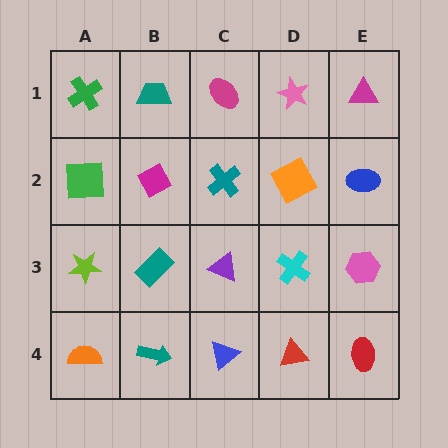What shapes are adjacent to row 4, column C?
A purple triangle (row 3, column C), a teal arrow (row 4, column B), a red triangle (row 4, column D).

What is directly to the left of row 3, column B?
A lime star.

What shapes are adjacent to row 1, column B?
A magenta diamond (row 2, column B), a green cross (row 1, column A), a magenta ellipse (row 1, column C).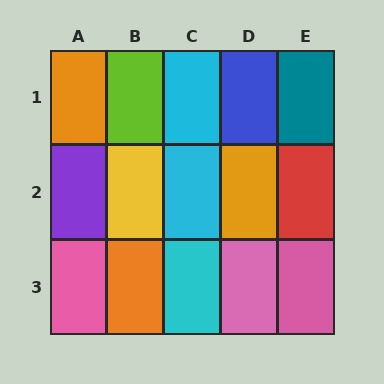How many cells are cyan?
3 cells are cyan.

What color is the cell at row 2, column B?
Yellow.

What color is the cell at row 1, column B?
Lime.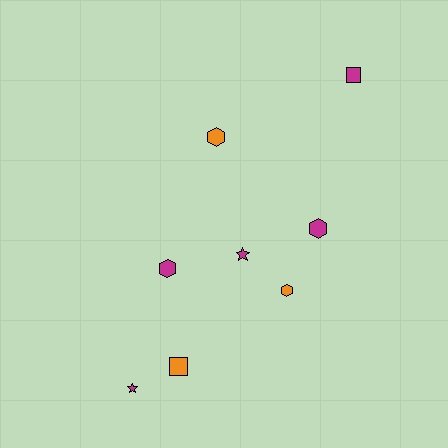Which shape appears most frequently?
Hexagon, with 4 objects.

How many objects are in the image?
There are 8 objects.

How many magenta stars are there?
There are 2 magenta stars.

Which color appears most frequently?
Magenta, with 5 objects.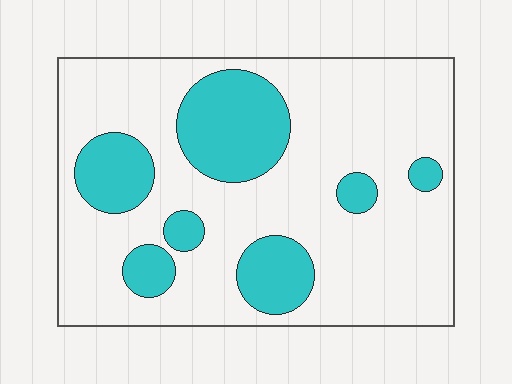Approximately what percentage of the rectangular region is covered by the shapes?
Approximately 25%.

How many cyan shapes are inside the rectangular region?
7.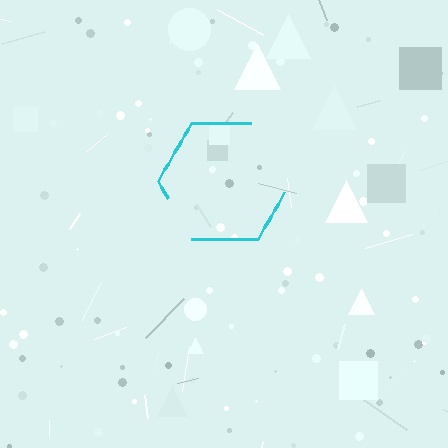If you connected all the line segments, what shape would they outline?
They would outline a hexagon.